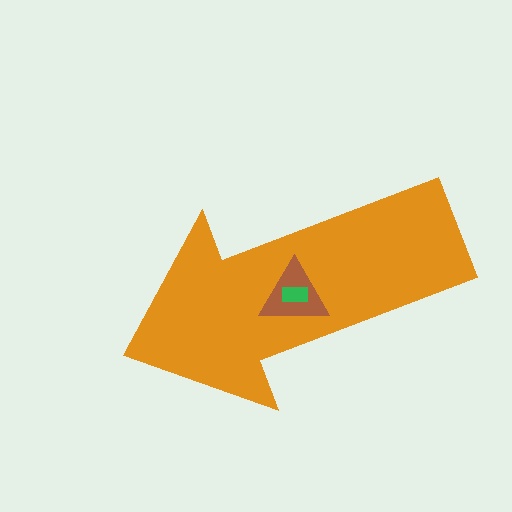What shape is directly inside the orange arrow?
The brown triangle.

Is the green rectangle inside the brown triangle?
Yes.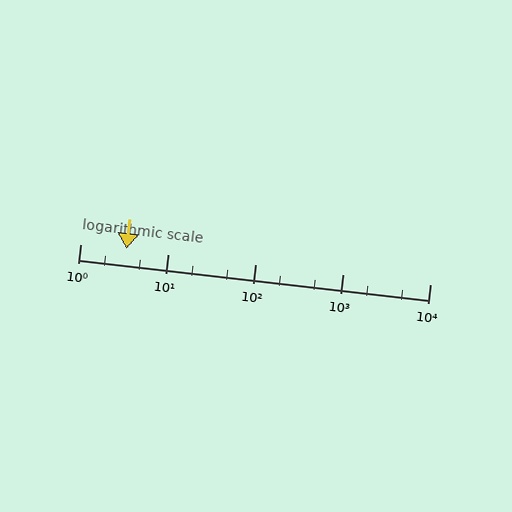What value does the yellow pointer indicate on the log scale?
The pointer indicates approximately 3.4.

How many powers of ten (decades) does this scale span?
The scale spans 4 decades, from 1 to 10000.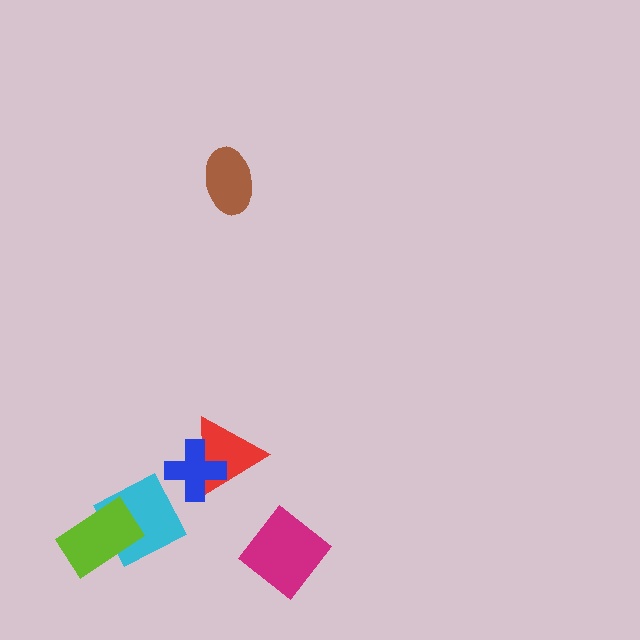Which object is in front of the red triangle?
The blue cross is in front of the red triangle.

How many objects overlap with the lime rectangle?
1 object overlaps with the lime rectangle.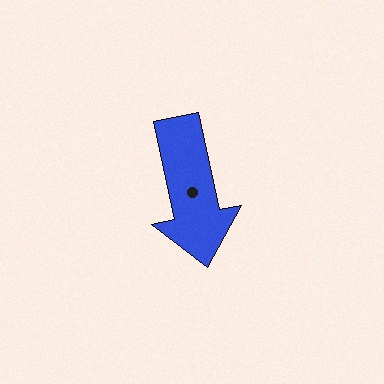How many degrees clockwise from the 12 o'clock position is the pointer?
Approximately 168 degrees.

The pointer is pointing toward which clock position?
Roughly 6 o'clock.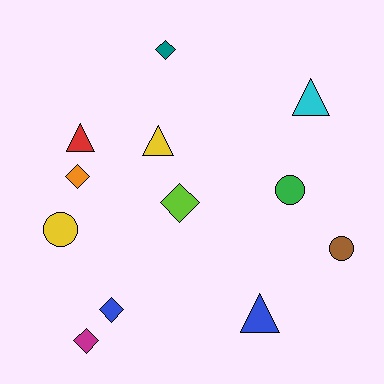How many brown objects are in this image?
There is 1 brown object.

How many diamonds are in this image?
There are 5 diamonds.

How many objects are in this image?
There are 12 objects.